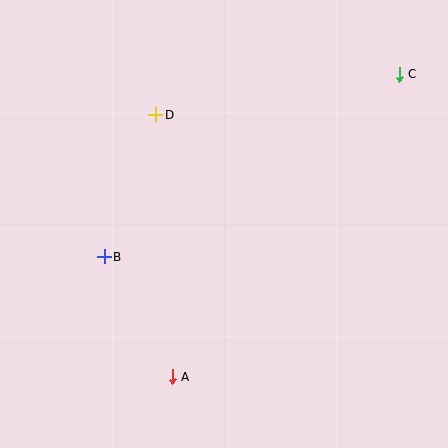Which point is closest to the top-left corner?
Point D is closest to the top-left corner.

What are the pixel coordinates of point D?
Point D is at (156, 115).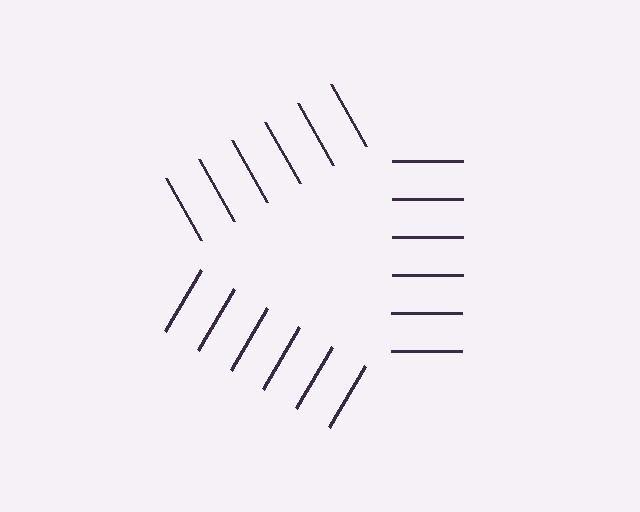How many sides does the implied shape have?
3 sides — the line-ends trace a triangle.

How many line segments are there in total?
18 — 6 along each of the 3 edges.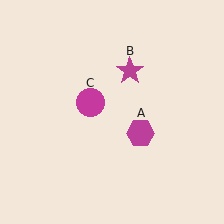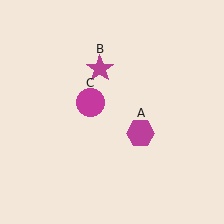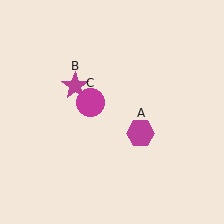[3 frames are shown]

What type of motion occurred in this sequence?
The magenta star (object B) rotated counterclockwise around the center of the scene.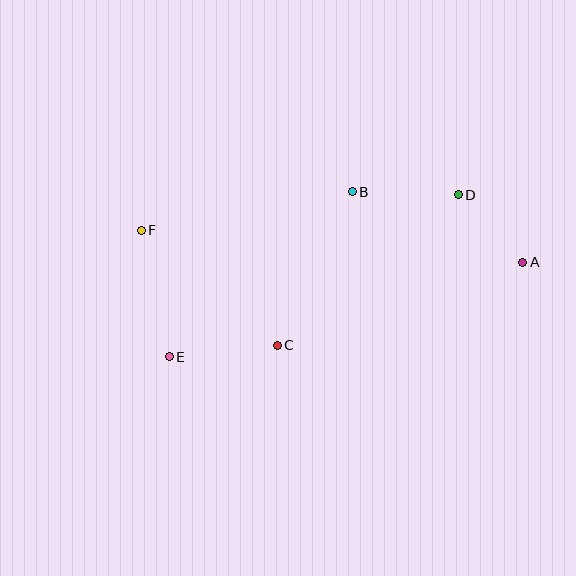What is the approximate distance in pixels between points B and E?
The distance between B and E is approximately 246 pixels.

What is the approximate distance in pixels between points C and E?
The distance between C and E is approximately 108 pixels.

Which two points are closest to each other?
Points A and D are closest to each other.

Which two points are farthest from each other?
Points A and F are farthest from each other.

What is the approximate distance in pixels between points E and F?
The distance between E and F is approximately 130 pixels.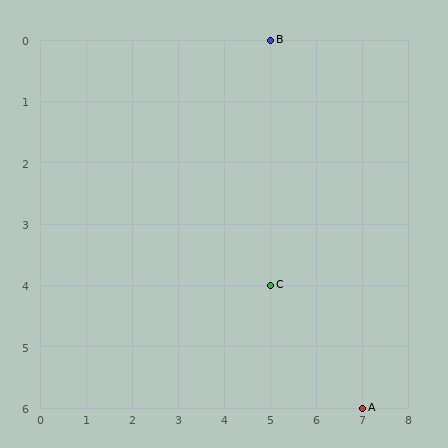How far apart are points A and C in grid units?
Points A and C are 2 columns and 2 rows apart (about 2.8 grid units diagonally).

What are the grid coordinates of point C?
Point C is at grid coordinates (5, 4).